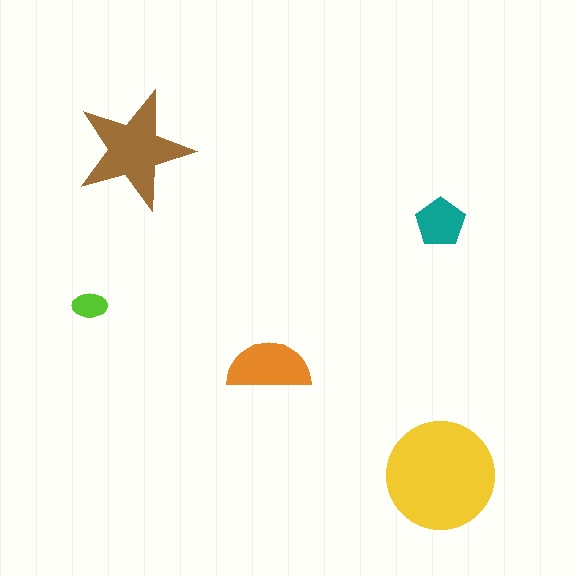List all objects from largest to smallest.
The yellow circle, the brown star, the orange semicircle, the teal pentagon, the lime ellipse.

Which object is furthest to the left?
The lime ellipse is leftmost.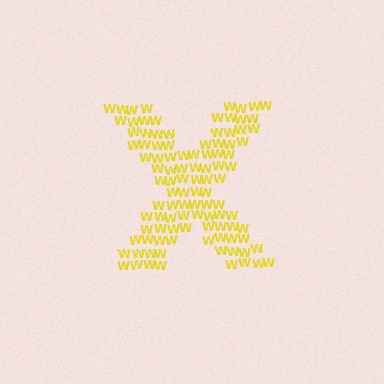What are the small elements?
The small elements are letter W's.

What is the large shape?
The large shape is the letter X.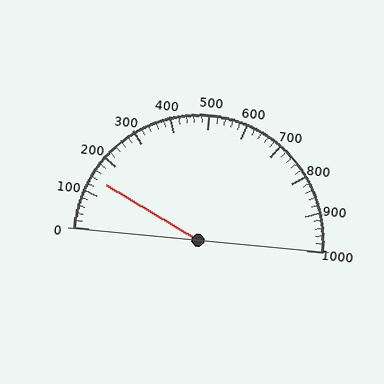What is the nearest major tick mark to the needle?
The nearest major tick mark is 100.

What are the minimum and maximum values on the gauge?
The gauge ranges from 0 to 1000.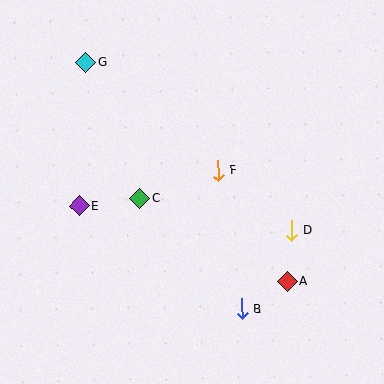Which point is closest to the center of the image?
Point F at (218, 171) is closest to the center.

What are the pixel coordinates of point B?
Point B is at (242, 309).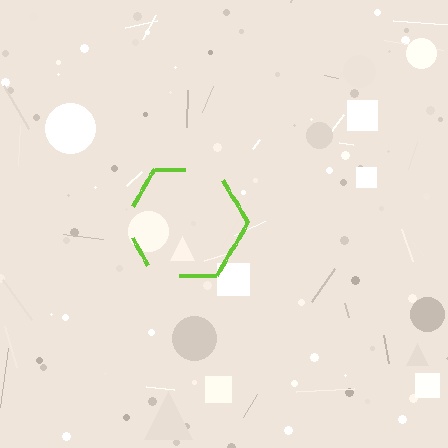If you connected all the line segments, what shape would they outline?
They would outline a hexagon.